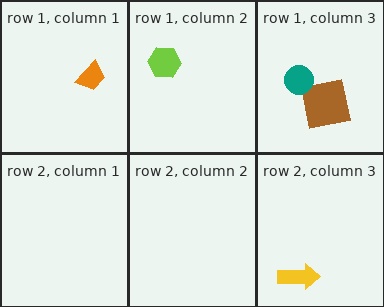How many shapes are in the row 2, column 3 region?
1.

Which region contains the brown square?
The row 1, column 3 region.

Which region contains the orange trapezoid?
The row 1, column 1 region.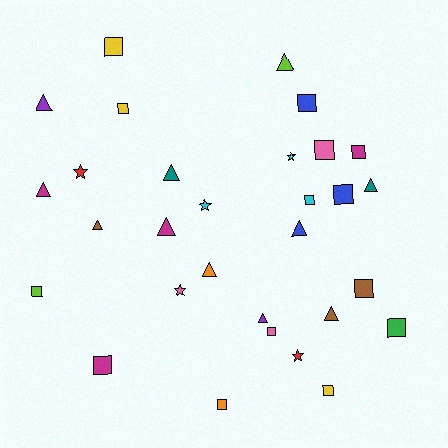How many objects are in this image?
There are 30 objects.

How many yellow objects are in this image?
There are 3 yellow objects.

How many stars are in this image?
There are 5 stars.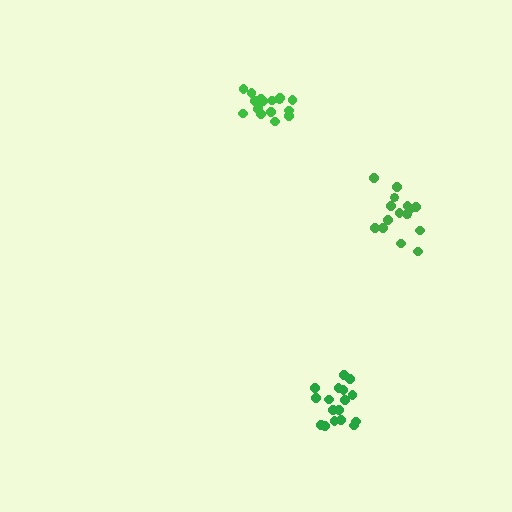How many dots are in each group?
Group 1: 17 dots, Group 2: 17 dots, Group 3: 16 dots (50 total).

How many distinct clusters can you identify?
There are 3 distinct clusters.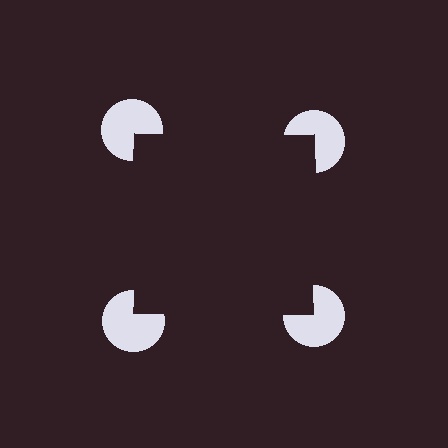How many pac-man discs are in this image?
There are 4 — one at each vertex of the illusory square.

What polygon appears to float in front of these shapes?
An illusory square — its edges are inferred from the aligned wedge cuts in the pac-man discs, not physically drawn.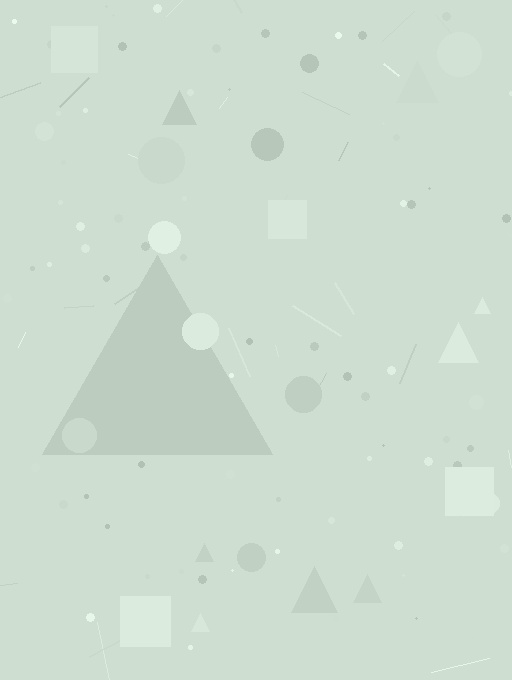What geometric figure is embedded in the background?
A triangle is embedded in the background.